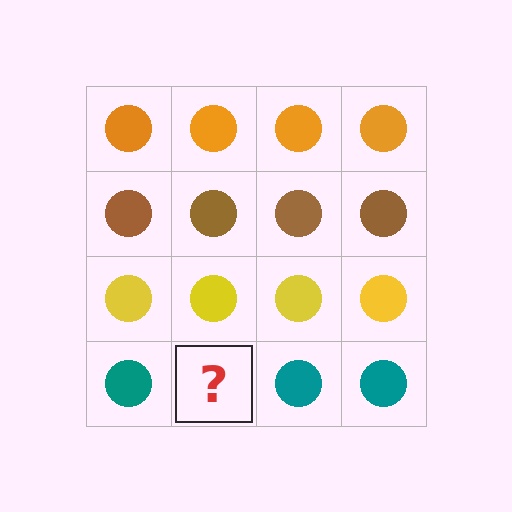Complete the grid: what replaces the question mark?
The question mark should be replaced with a teal circle.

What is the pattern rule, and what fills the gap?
The rule is that each row has a consistent color. The gap should be filled with a teal circle.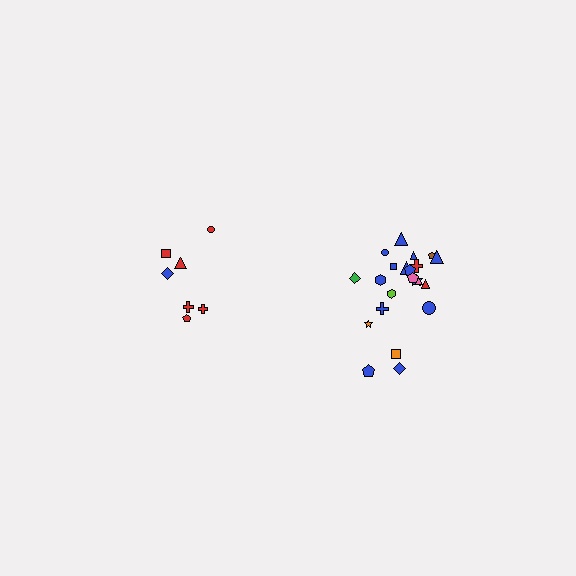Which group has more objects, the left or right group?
The right group.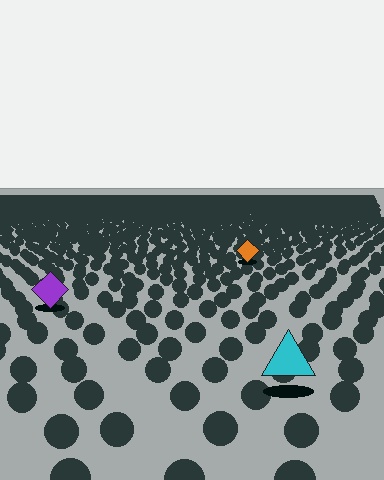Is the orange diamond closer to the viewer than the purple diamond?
No. The purple diamond is closer — you can tell from the texture gradient: the ground texture is coarser near it.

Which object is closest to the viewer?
The cyan triangle is closest. The texture marks near it are larger and more spread out.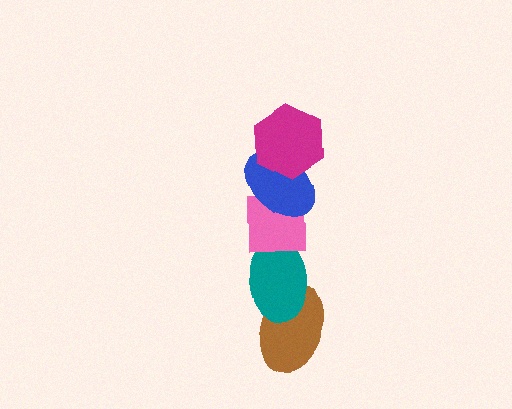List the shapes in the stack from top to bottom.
From top to bottom: the magenta hexagon, the blue ellipse, the pink square, the teal ellipse, the brown ellipse.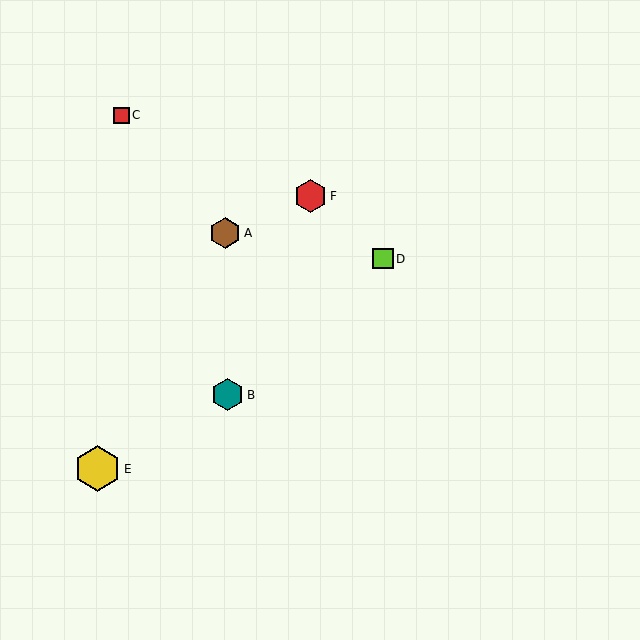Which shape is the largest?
The yellow hexagon (labeled E) is the largest.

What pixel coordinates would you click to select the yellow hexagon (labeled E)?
Click at (98, 469) to select the yellow hexagon E.